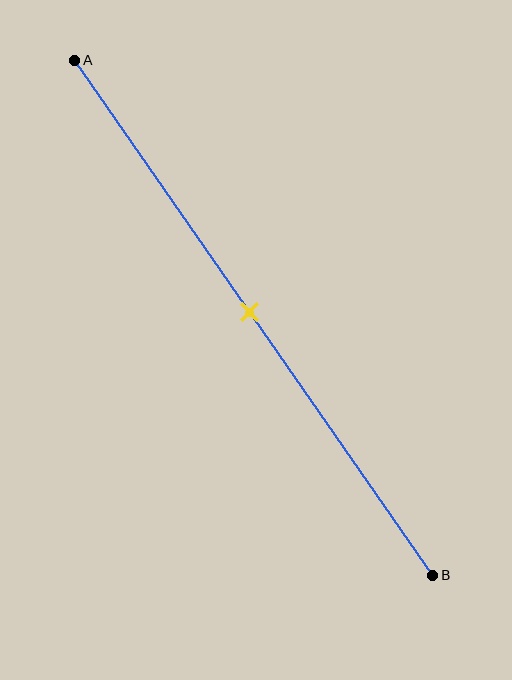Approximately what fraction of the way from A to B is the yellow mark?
The yellow mark is approximately 50% of the way from A to B.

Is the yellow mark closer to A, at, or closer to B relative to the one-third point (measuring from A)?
The yellow mark is closer to point B than the one-third point of segment AB.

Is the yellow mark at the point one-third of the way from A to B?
No, the mark is at about 50% from A, not at the 33% one-third point.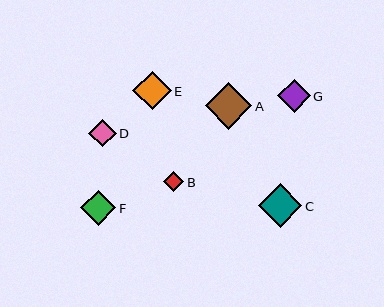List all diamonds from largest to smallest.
From largest to smallest: A, C, E, F, G, D, B.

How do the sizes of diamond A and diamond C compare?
Diamond A and diamond C are approximately the same size.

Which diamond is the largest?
Diamond A is the largest with a size of approximately 46 pixels.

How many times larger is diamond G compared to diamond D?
Diamond G is approximately 1.2 times the size of diamond D.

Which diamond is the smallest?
Diamond B is the smallest with a size of approximately 20 pixels.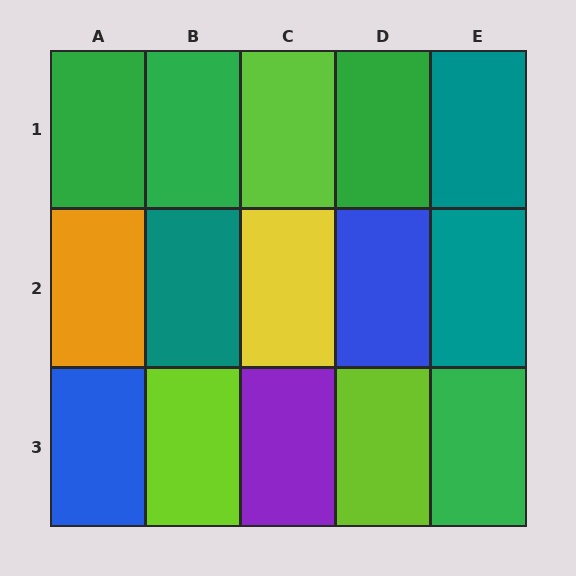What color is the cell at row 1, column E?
Teal.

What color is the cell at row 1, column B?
Green.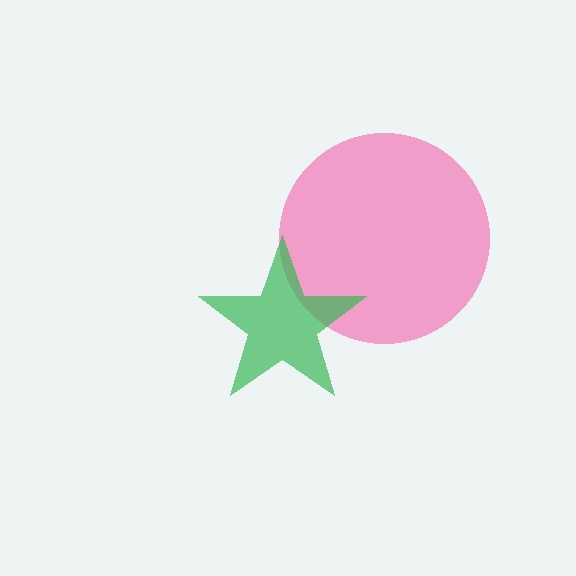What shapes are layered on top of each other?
The layered shapes are: a pink circle, a green star.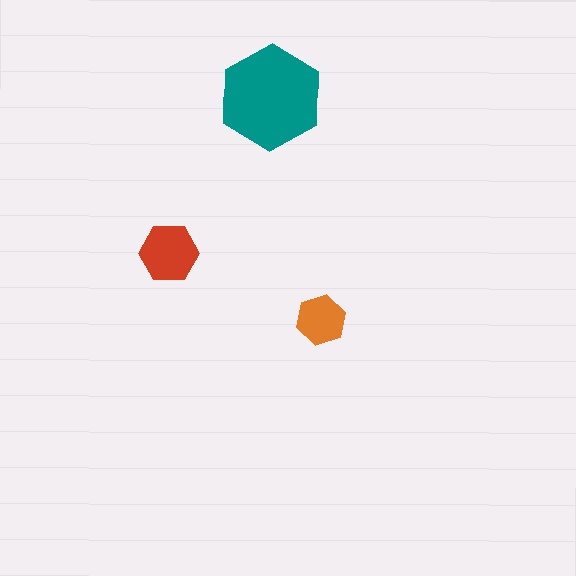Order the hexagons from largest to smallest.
the teal one, the red one, the orange one.